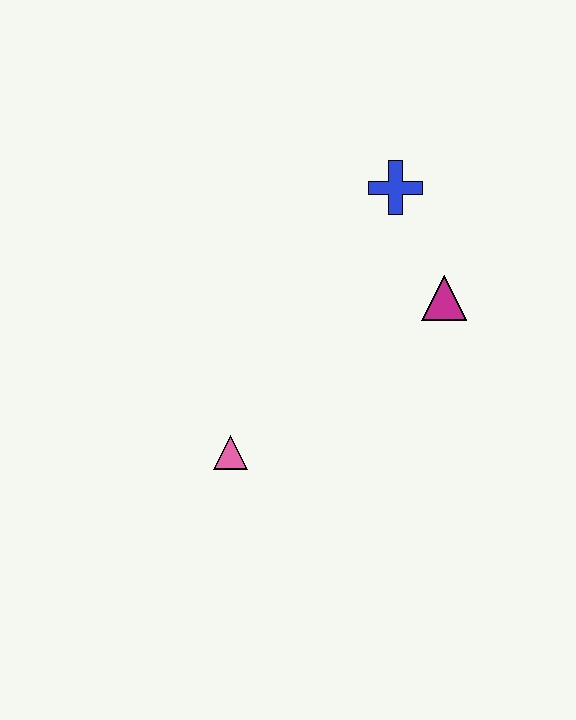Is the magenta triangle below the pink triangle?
No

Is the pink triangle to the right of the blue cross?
No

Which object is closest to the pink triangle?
The magenta triangle is closest to the pink triangle.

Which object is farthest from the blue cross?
The pink triangle is farthest from the blue cross.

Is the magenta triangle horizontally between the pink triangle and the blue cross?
No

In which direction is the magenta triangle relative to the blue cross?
The magenta triangle is below the blue cross.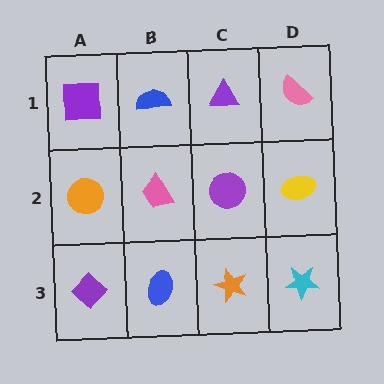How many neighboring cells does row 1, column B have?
3.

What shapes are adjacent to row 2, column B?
A blue semicircle (row 1, column B), a blue ellipse (row 3, column B), an orange circle (row 2, column A), a purple circle (row 2, column C).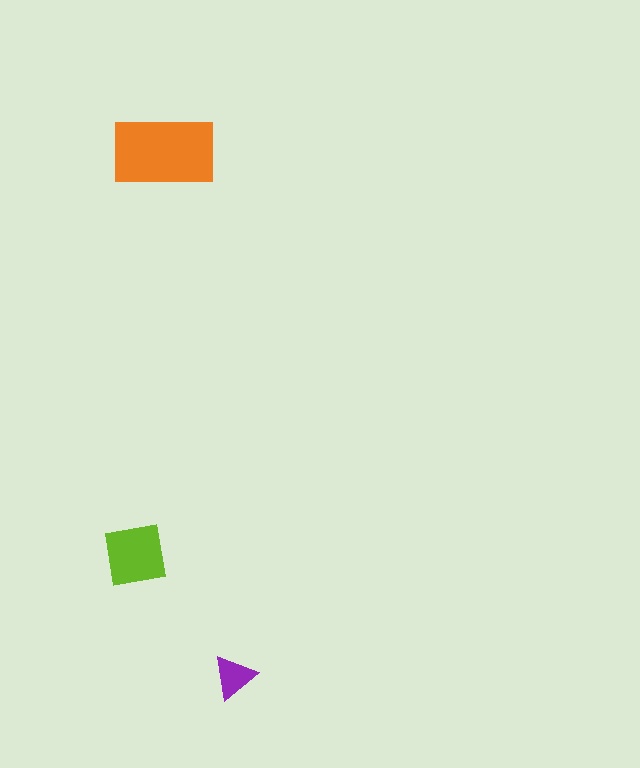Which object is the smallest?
The purple triangle.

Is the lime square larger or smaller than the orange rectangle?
Smaller.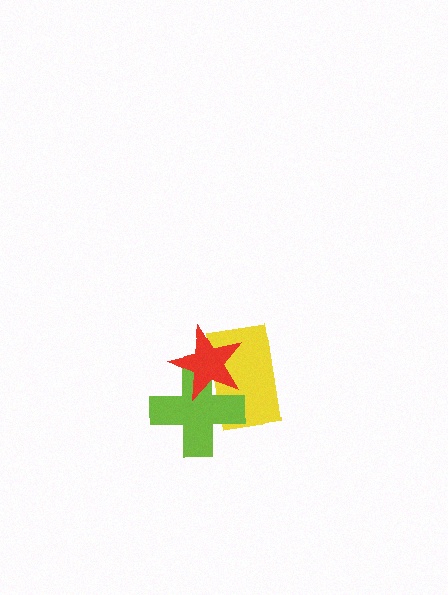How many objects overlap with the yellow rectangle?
2 objects overlap with the yellow rectangle.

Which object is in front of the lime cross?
The red star is in front of the lime cross.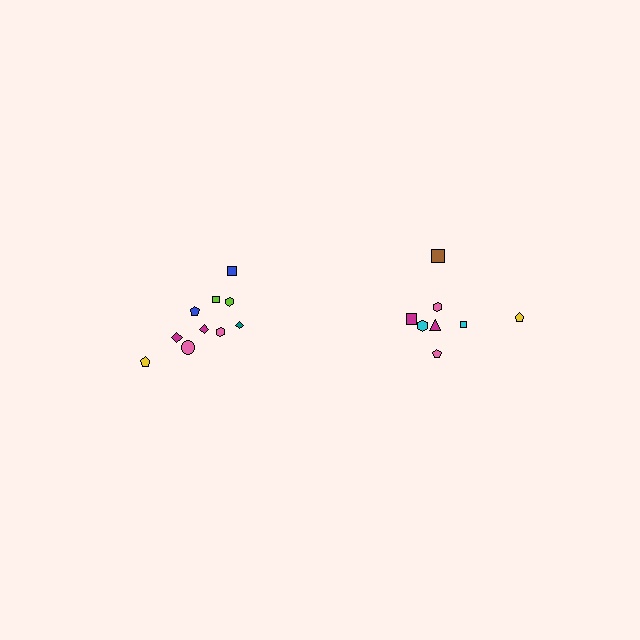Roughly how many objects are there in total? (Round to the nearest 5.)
Roughly 20 objects in total.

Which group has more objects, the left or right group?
The left group.